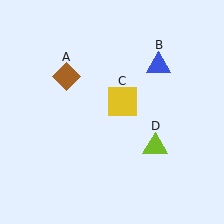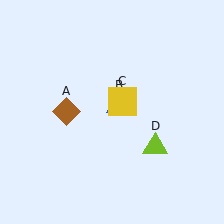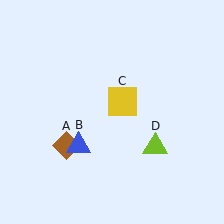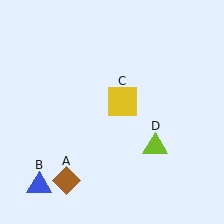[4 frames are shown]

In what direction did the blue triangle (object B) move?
The blue triangle (object B) moved down and to the left.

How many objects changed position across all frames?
2 objects changed position: brown diamond (object A), blue triangle (object B).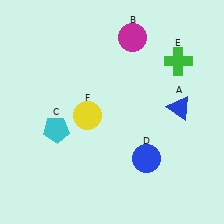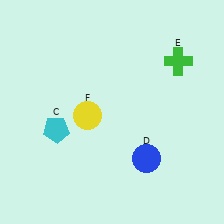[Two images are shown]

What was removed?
The magenta circle (B), the blue triangle (A) were removed in Image 2.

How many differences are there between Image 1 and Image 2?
There are 2 differences between the two images.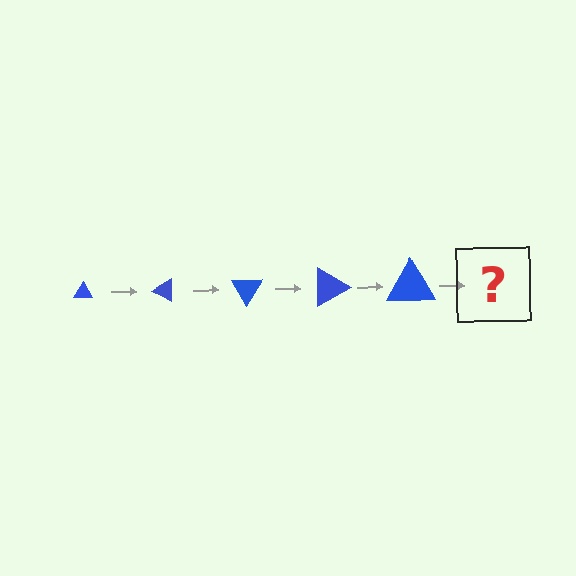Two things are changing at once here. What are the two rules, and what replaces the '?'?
The two rules are that the triangle grows larger each step and it rotates 30 degrees each step. The '?' should be a triangle, larger than the previous one and rotated 150 degrees from the start.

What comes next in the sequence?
The next element should be a triangle, larger than the previous one and rotated 150 degrees from the start.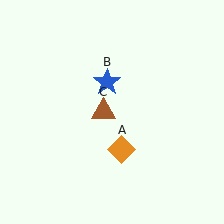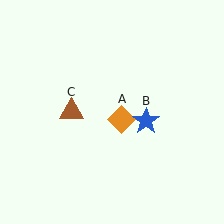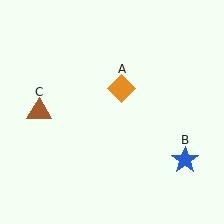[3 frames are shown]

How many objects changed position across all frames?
3 objects changed position: orange diamond (object A), blue star (object B), brown triangle (object C).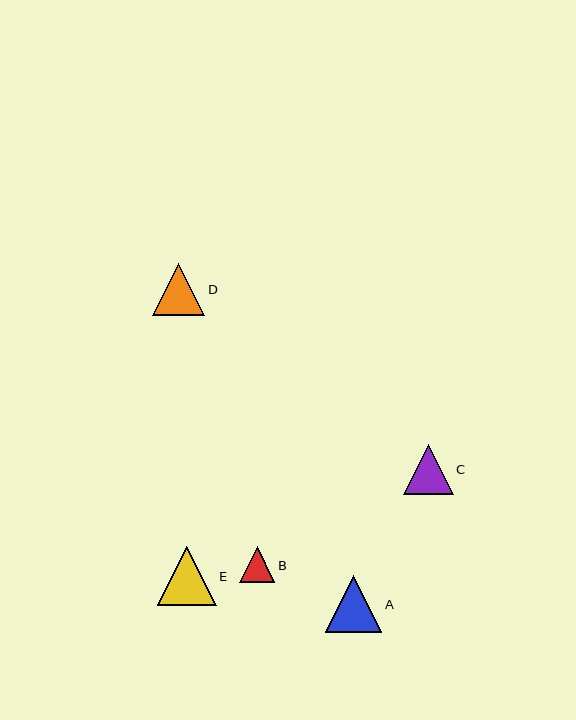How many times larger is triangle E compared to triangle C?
Triangle E is approximately 1.2 times the size of triangle C.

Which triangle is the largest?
Triangle E is the largest with a size of approximately 59 pixels.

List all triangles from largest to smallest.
From largest to smallest: E, A, D, C, B.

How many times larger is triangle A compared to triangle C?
Triangle A is approximately 1.1 times the size of triangle C.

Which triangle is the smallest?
Triangle B is the smallest with a size of approximately 35 pixels.